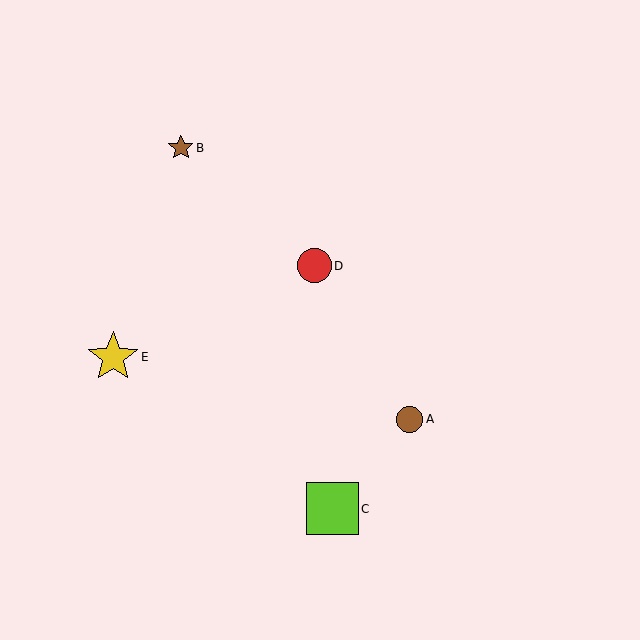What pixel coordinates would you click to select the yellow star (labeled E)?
Click at (113, 357) to select the yellow star E.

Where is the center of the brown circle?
The center of the brown circle is at (410, 419).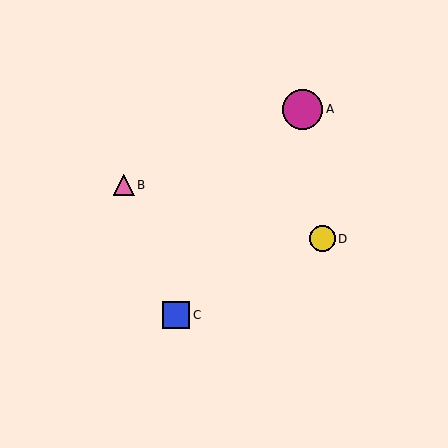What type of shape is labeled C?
Shape C is a blue square.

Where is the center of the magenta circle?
The center of the magenta circle is at (303, 109).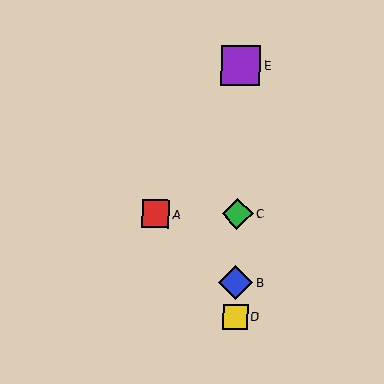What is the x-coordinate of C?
Object C is at x≈237.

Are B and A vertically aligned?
No, B is at x≈236 and A is at x≈155.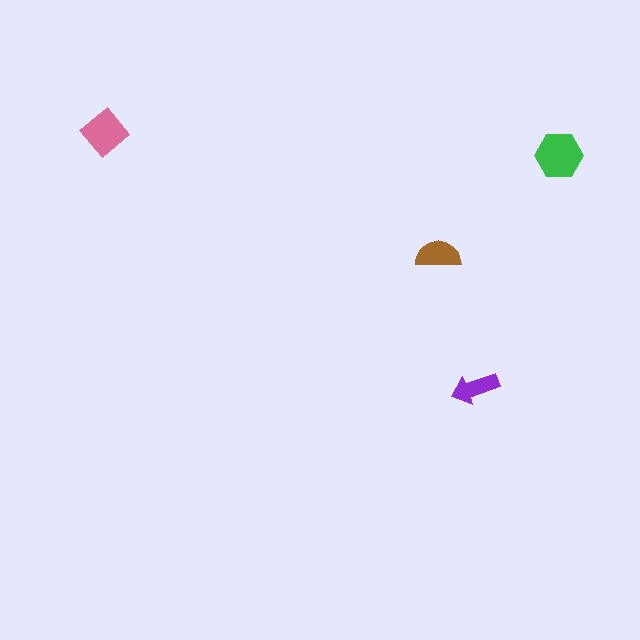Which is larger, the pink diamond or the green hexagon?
The green hexagon.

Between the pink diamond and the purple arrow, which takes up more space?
The pink diamond.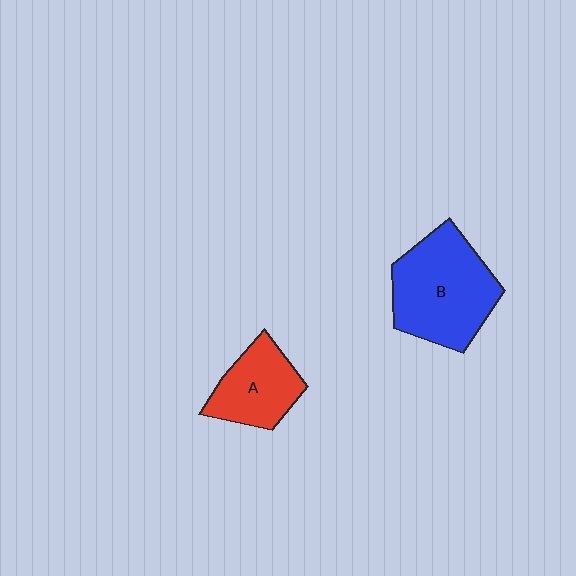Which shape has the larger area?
Shape B (blue).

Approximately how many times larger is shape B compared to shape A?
Approximately 1.6 times.